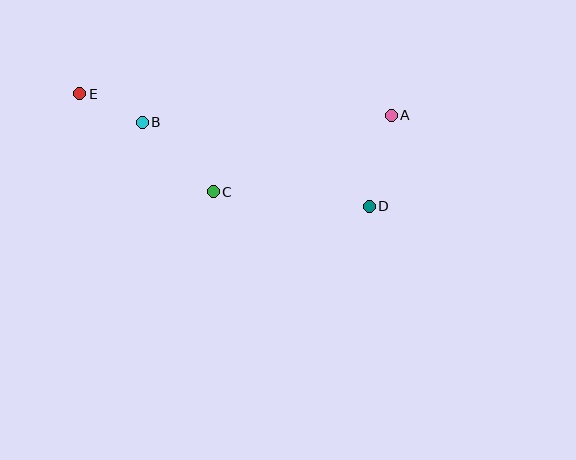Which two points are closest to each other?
Points B and E are closest to each other.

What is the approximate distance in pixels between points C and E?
The distance between C and E is approximately 166 pixels.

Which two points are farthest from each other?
Points A and E are farthest from each other.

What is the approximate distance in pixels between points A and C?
The distance between A and C is approximately 194 pixels.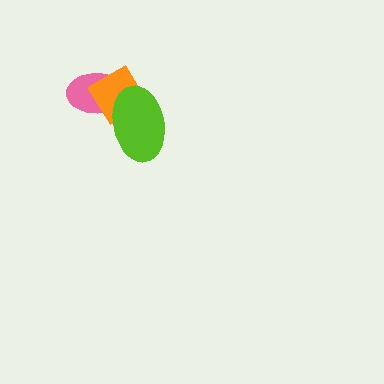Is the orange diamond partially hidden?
Yes, it is partially covered by another shape.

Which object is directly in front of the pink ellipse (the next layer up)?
The orange diamond is directly in front of the pink ellipse.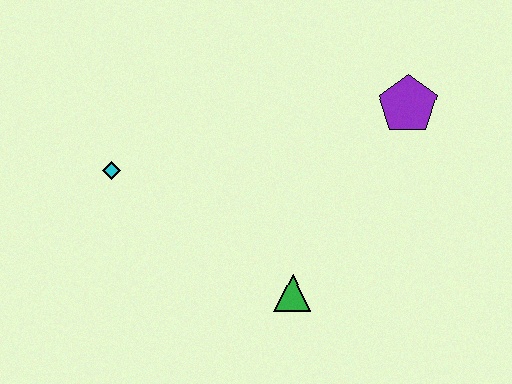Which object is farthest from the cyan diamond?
The purple pentagon is farthest from the cyan diamond.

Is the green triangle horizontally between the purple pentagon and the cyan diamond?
Yes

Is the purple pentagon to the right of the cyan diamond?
Yes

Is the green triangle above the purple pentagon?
No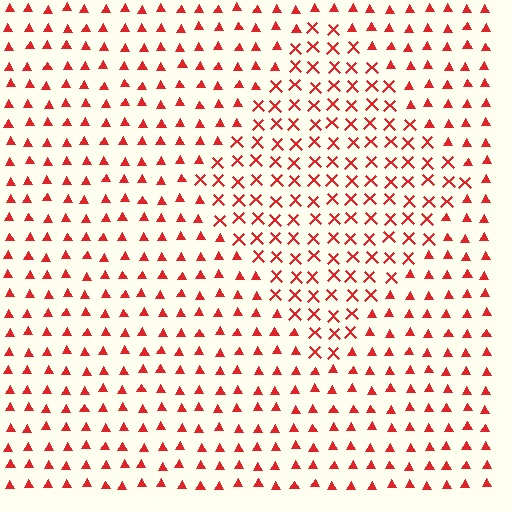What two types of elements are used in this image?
The image uses X marks inside the diamond region and triangles outside it.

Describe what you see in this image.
The image is filled with small red elements arranged in a uniform grid. A diamond-shaped region contains X marks, while the surrounding area contains triangles. The boundary is defined purely by the change in element shape.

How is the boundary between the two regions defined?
The boundary is defined by a change in element shape: X marks inside vs. triangles outside. All elements share the same color and spacing.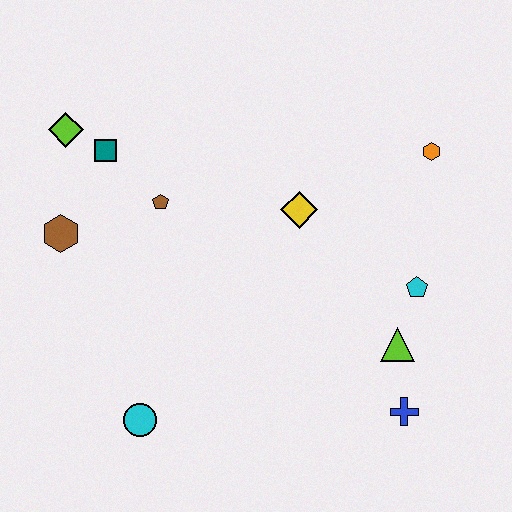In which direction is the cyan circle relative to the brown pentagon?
The cyan circle is below the brown pentagon.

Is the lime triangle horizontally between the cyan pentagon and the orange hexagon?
No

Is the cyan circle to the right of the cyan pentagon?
No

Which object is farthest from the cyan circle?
The orange hexagon is farthest from the cyan circle.